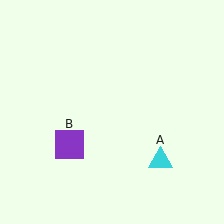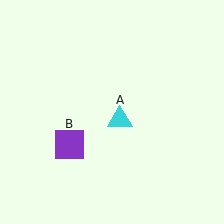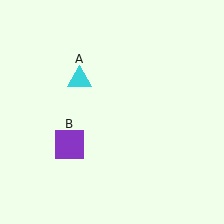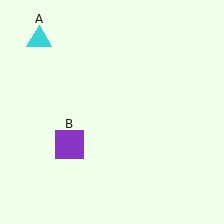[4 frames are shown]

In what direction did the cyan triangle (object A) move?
The cyan triangle (object A) moved up and to the left.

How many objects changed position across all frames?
1 object changed position: cyan triangle (object A).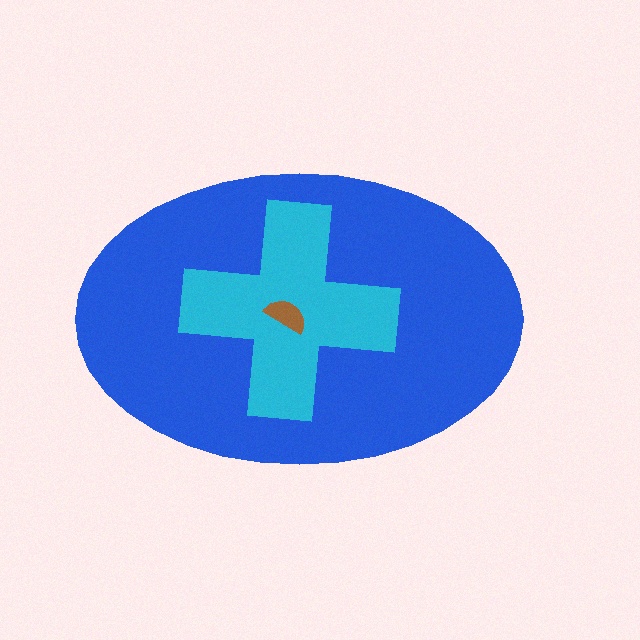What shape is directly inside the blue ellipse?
The cyan cross.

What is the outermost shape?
The blue ellipse.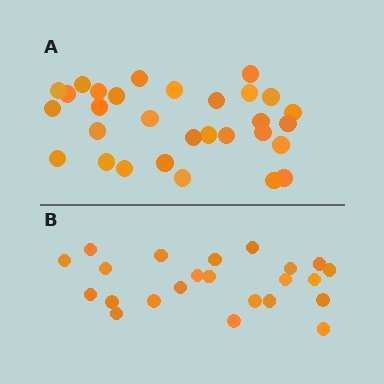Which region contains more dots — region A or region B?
Region A (the top region) has more dots.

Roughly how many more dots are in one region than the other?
Region A has roughly 8 or so more dots than region B.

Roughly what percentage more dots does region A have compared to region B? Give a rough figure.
About 30% more.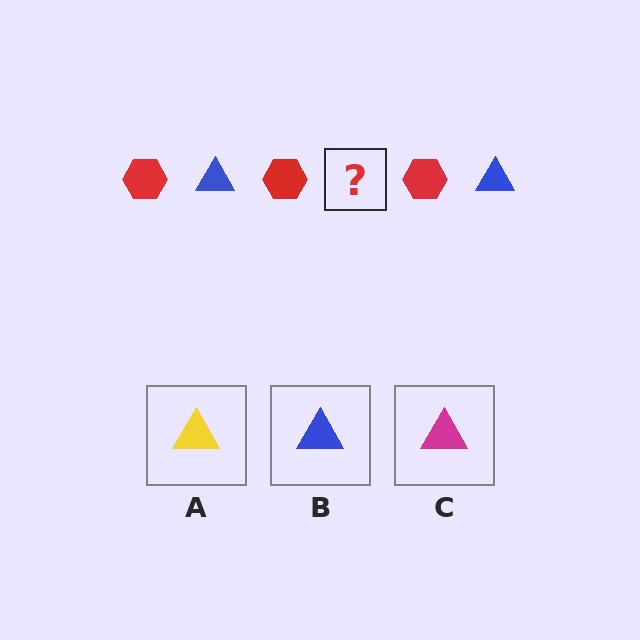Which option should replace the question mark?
Option B.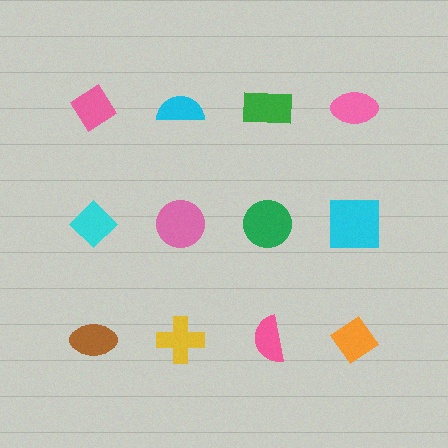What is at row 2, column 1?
A cyan diamond.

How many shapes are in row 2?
4 shapes.